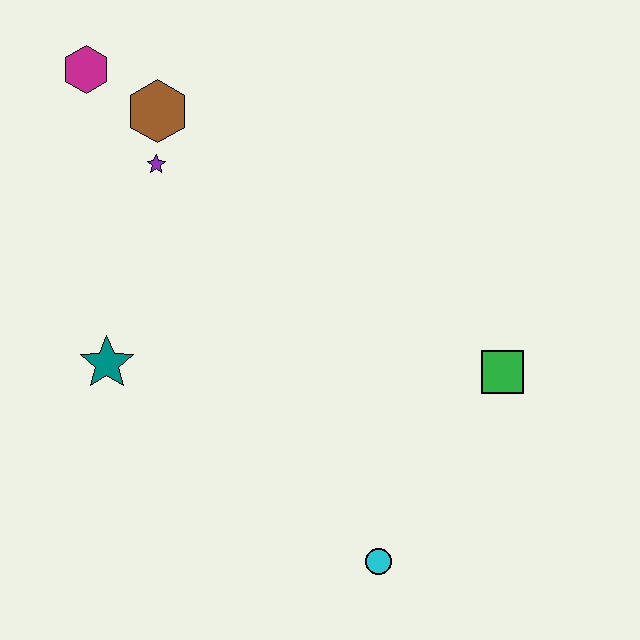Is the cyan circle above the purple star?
No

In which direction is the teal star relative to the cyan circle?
The teal star is to the left of the cyan circle.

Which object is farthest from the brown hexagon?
The cyan circle is farthest from the brown hexagon.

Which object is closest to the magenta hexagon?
The brown hexagon is closest to the magenta hexagon.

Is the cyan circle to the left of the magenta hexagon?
No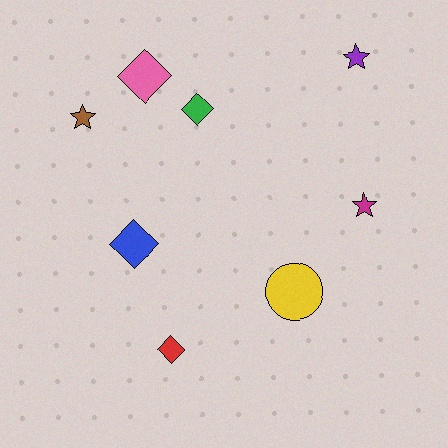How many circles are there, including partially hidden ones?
There is 1 circle.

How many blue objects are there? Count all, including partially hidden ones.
There is 1 blue object.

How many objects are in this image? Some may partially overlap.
There are 8 objects.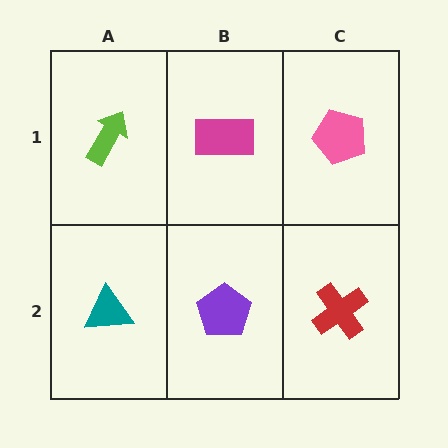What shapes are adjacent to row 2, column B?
A magenta rectangle (row 1, column B), a teal triangle (row 2, column A), a red cross (row 2, column C).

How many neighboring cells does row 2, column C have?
2.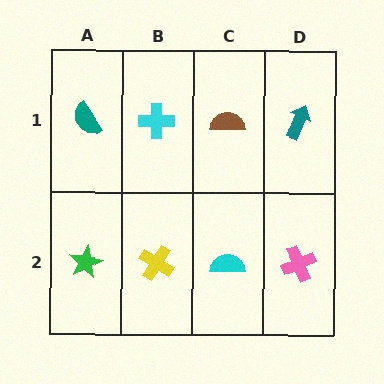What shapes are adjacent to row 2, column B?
A cyan cross (row 1, column B), a green star (row 2, column A), a cyan semicircle (row 2, column C).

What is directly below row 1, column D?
A pink cross.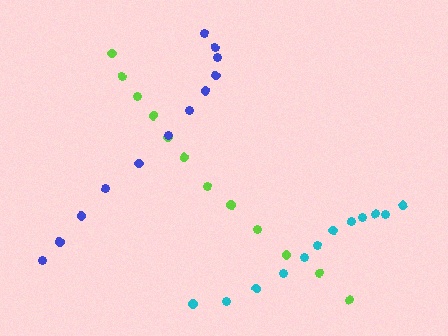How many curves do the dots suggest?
There are 3 distinct paths.